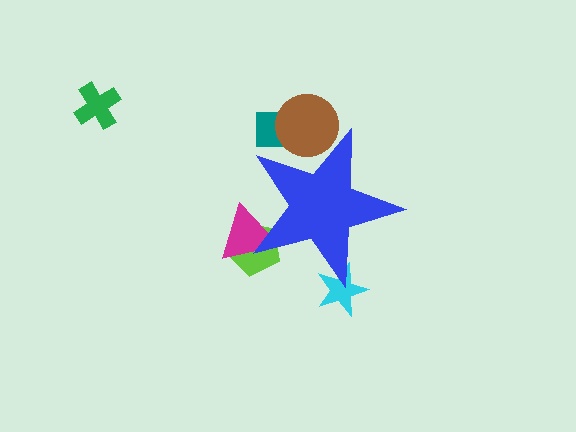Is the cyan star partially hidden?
Yes, the cyan star is partially hidden behind the blue star.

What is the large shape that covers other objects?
A blue star.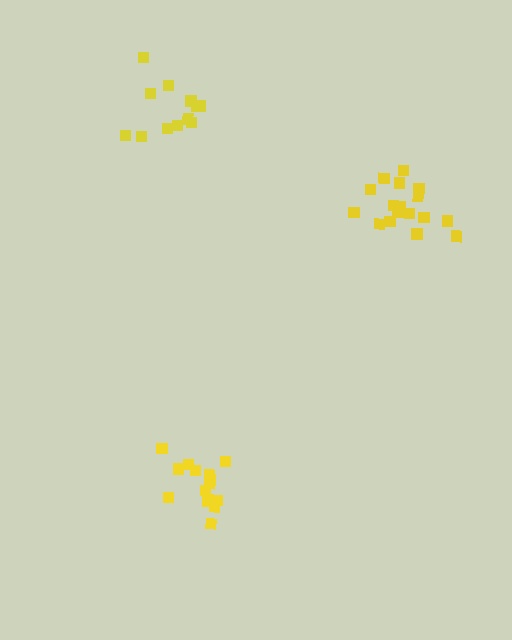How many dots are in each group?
Group 1: 18 dots, Group 2: 12 dots, Group 3: 14 dots (44 total).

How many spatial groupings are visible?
There are 3 spatial groupings.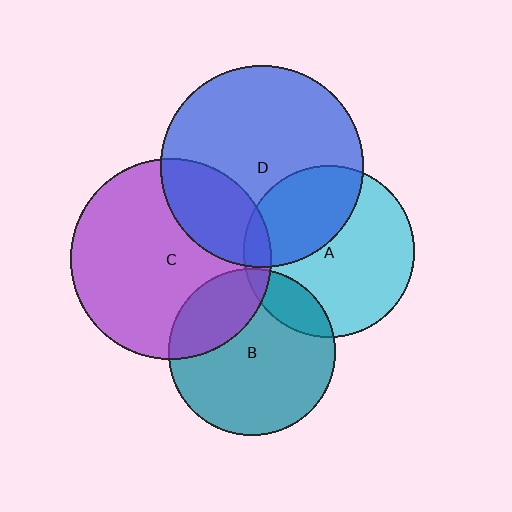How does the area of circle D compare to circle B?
Approximately 1.5 times.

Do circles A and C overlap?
Yes.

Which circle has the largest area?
Circle D (blue).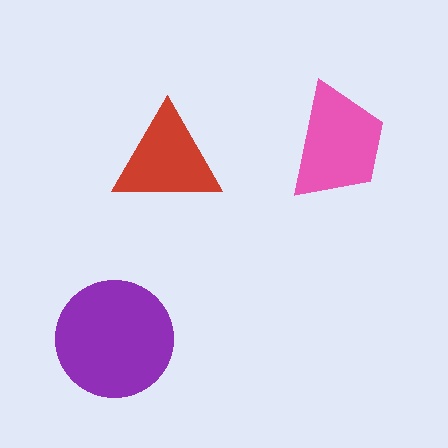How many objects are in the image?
There are 3 objects in the image.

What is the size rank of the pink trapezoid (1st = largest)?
2nd.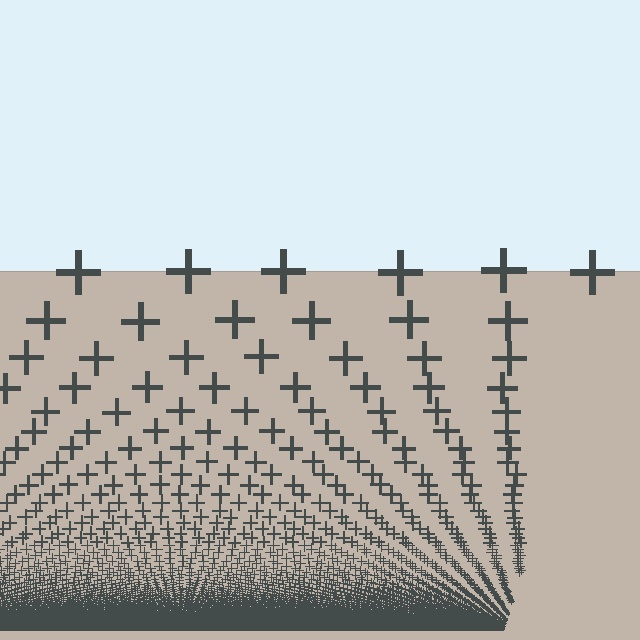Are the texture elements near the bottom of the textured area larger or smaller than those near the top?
Smaller. The gradient is inverted — elements near the bottom are smaller and denser.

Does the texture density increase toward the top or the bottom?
Density increases toward the bottom.